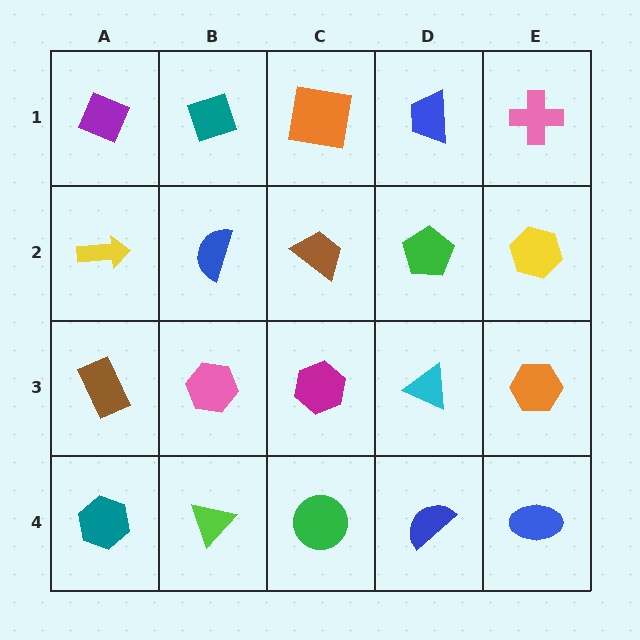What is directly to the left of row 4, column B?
A teal hexagon.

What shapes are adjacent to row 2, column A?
A purple diamond (row 1, column A), a brown rectangle (row 3, column A), a blue semicircle (row 2, column B).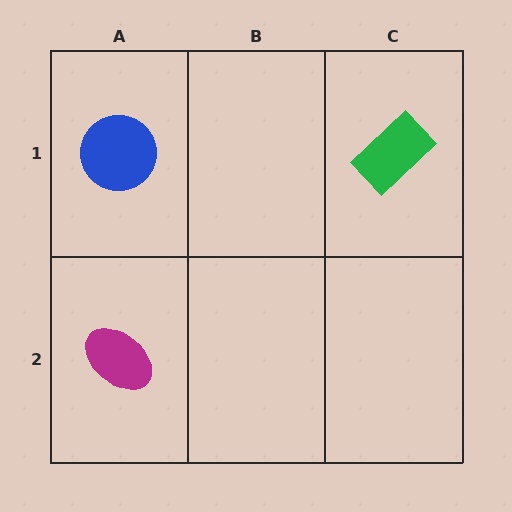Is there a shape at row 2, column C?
No, that cell is empty.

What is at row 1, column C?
A green rectangle.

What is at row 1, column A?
A blue circle.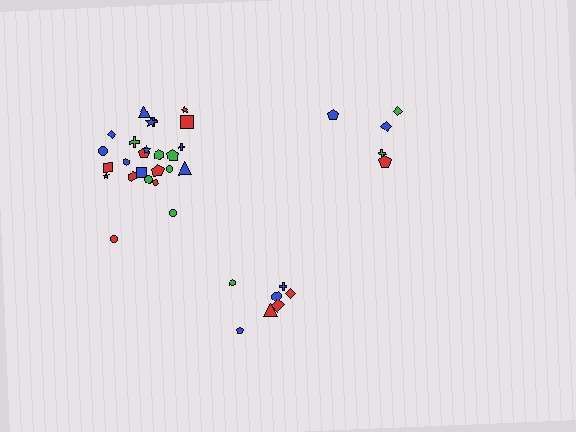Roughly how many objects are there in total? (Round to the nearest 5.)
Roughly 35 objects in total.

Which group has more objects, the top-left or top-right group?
The top-left group.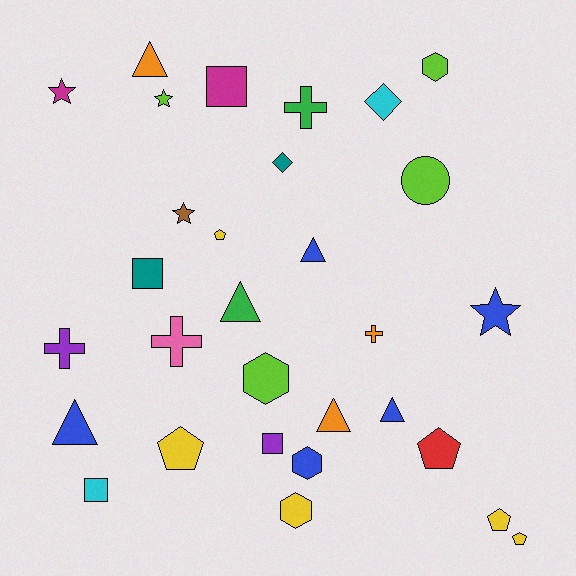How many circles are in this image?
There is 1 circle.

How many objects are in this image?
There are 30 objects.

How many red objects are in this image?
There is 1 red object.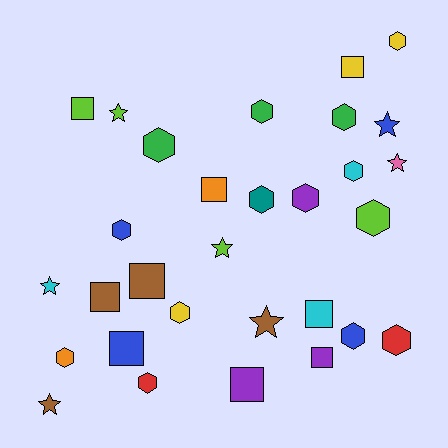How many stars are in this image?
There are 7 stars.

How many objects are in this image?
There are 30 objects.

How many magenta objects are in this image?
There are no magenta objects.